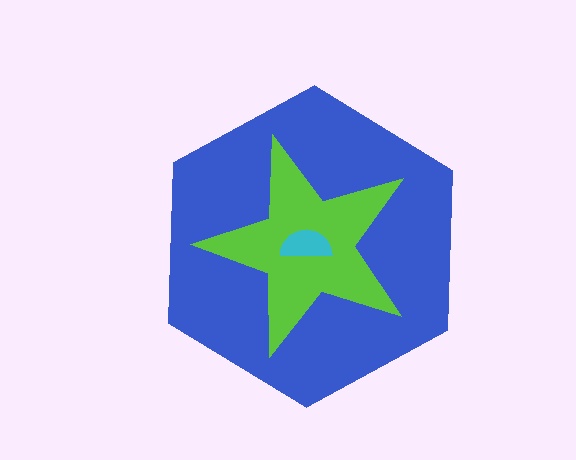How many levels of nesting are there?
3.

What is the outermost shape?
The blue hexagon.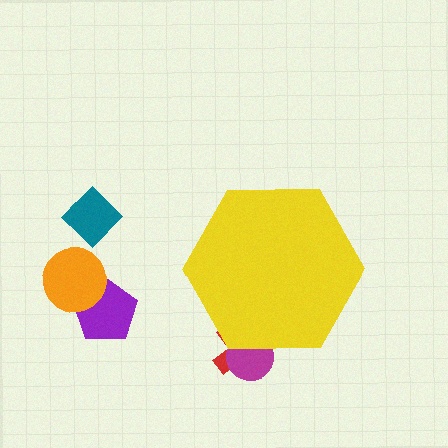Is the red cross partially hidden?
Yes, the red cross is partially hidden behind the yellow hexagon.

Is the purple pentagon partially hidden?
No, the purple pentagon is fully visible.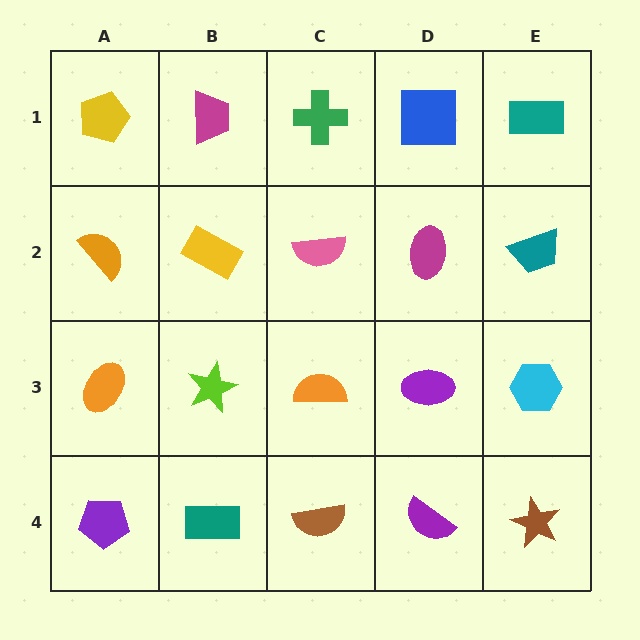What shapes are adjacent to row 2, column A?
A yellow pentagon (row 1, column A), an orange ellipse (row 3, column A), a yellow rectangle (row 2, column B).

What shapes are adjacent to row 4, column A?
An orange ellipse (row 3, column A), a teal rectangle (row 4, column B).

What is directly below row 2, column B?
A lime star.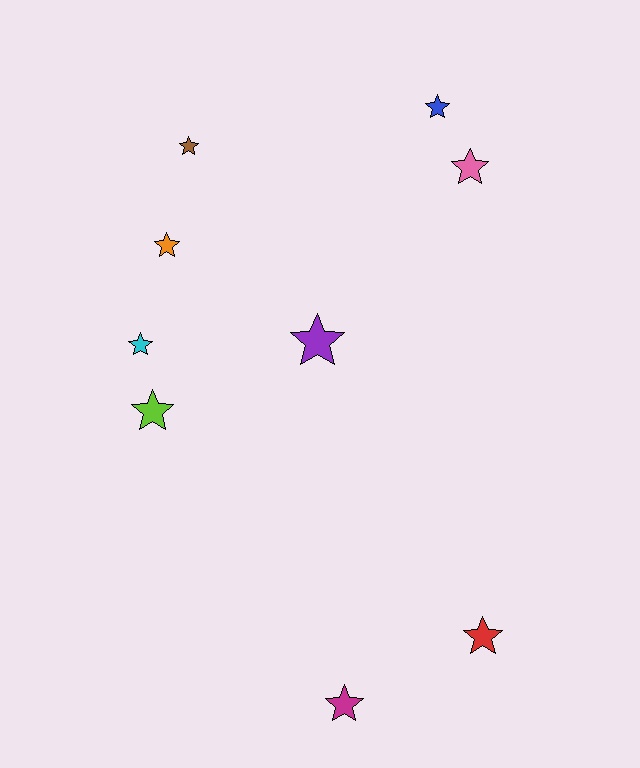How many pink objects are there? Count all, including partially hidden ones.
There is 1 pink object.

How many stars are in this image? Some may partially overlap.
There are 9 stars.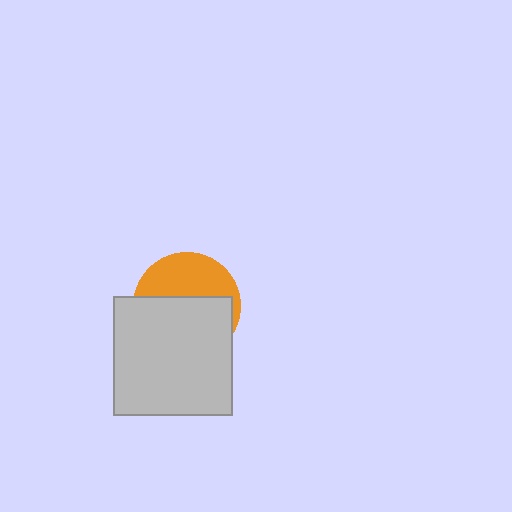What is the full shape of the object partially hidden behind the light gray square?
The partially hidden object is an orange circle.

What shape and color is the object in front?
The object in front is a light gray square.